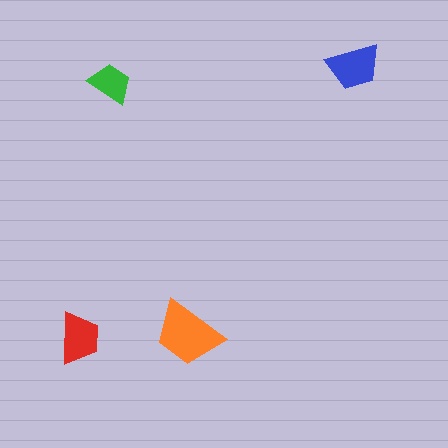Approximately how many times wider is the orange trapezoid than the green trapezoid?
About 1.5 times wider.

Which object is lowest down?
The red trapezoid is bottommost.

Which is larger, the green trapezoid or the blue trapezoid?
The blue one.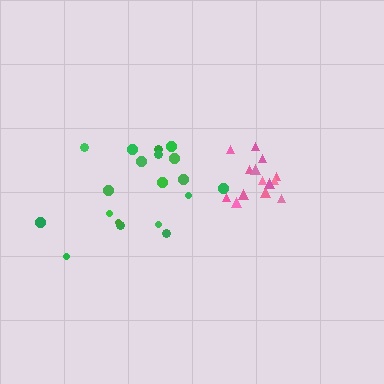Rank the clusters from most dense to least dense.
pink, green.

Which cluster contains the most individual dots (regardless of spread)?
Green (19).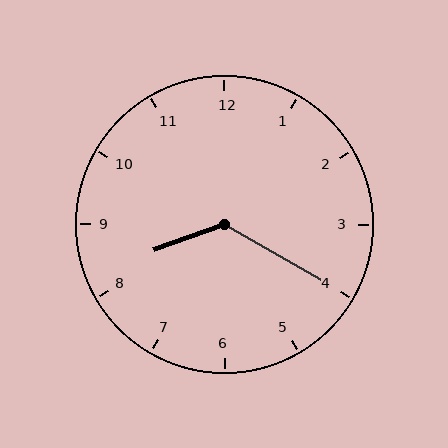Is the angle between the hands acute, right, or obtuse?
It is obtuse.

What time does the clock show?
8:20.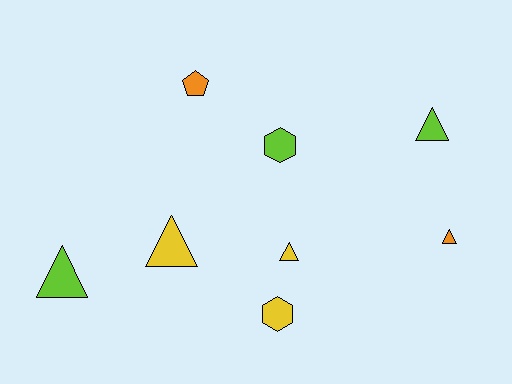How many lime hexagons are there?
There is 1 lime hexagon.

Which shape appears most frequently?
Triangle, with 5 objects.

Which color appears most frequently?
Yellow, with 3 objects.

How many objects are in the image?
There are 8 objects.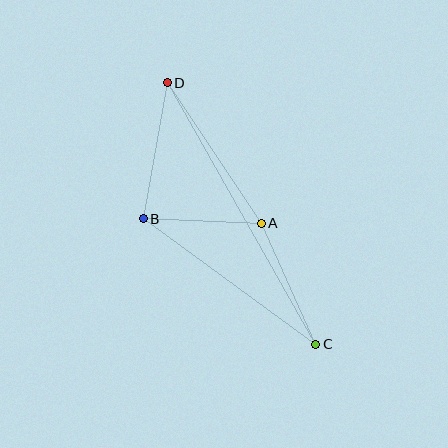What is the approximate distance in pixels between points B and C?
The distance between B and C is approximately 213 pixels.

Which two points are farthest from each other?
Points C and D are farthest from each other.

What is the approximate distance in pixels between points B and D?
The distance between B and D is approximately 138 pixels.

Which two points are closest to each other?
Points A and B are closest to each other.